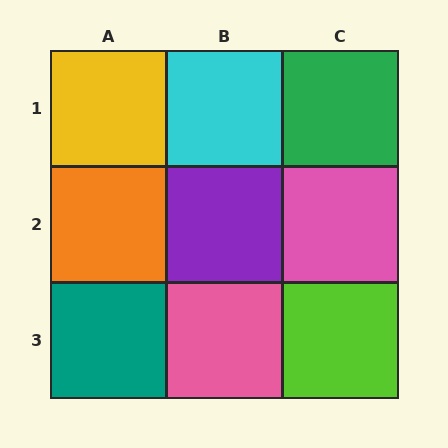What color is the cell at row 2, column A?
Orange.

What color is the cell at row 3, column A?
Teal.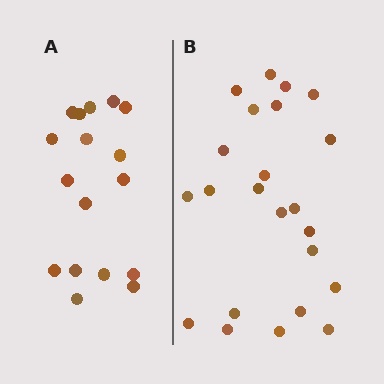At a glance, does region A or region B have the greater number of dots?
Region B (the right region) has more dots.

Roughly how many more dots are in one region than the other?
Region B has about 6 more dots than region A.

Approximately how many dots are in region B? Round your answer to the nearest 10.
About 20 dots. (The exact count is 23, which rounds to 20.)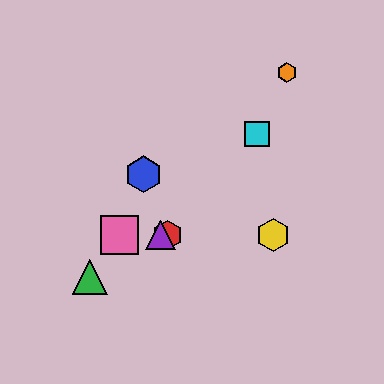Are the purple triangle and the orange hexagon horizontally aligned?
No, the purple triangle is at y≈235 and the orange hexagon is at y≈72.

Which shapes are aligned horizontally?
The red hexagon, the yellow hexagon, the purple triangle, the pink square are aligned horizontally.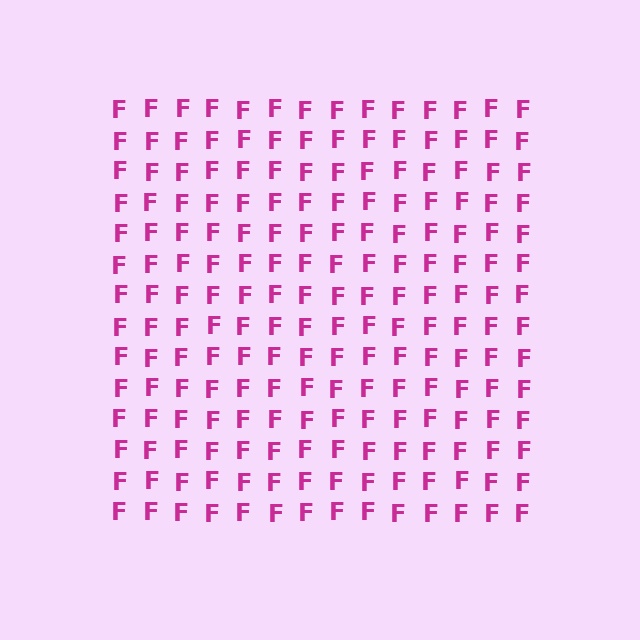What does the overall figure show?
The overall figure shows a square.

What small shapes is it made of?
It is made of small letter F's.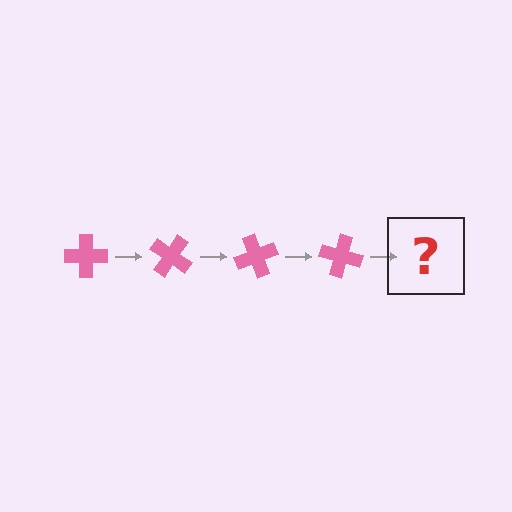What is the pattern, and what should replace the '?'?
The pattern is that the cross rotates 35 degrees each step. The '?' should be a pink cross rotated 140 degrees.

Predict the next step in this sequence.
The next step is a pink cross rotated 140 degrees.